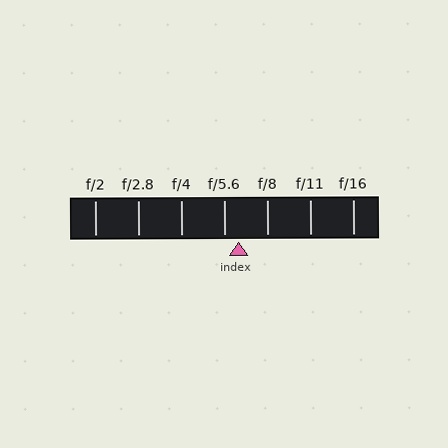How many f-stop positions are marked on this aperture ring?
There are 7 f-stop positions marked.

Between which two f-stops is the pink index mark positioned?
The index mark is between f/5.6 and f/8.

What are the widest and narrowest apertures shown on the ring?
The widest aperture shown is f/2 and the narrowest is f/16.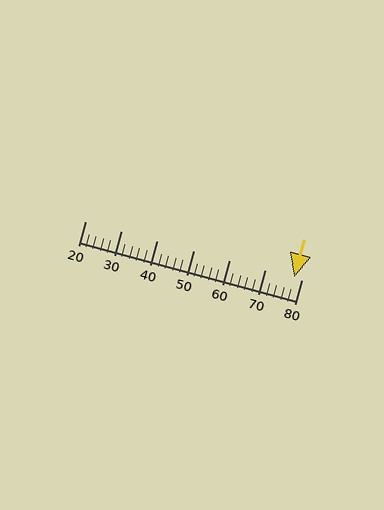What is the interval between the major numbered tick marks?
The major tick marks are spaced 10 units apart.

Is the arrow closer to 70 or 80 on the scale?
The arrow is closer to 80.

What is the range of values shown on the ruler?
The ruler shows values from 20 to 80.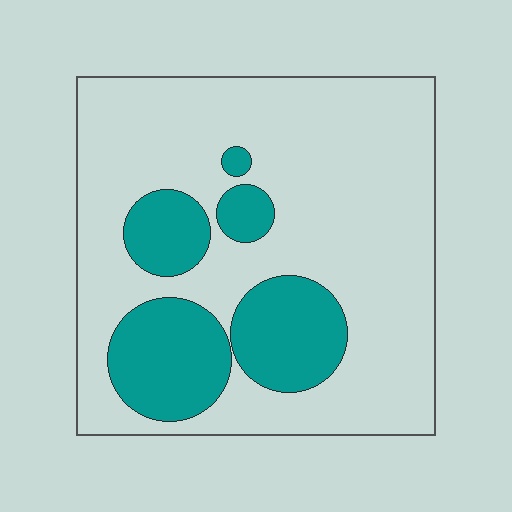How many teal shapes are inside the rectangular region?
5.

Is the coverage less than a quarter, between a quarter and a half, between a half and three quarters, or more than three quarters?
Between a quarter and a half.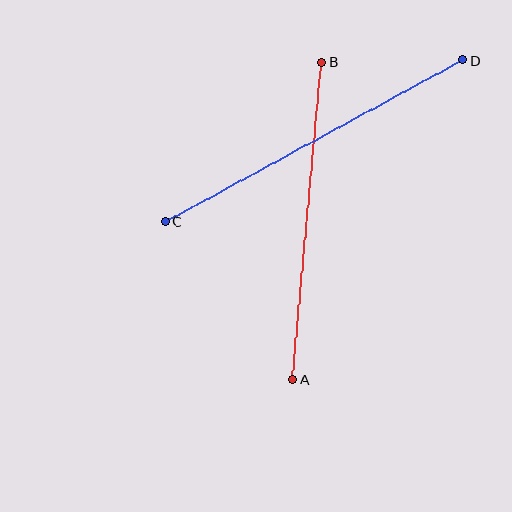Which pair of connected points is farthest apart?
Points C and D are farthest apart.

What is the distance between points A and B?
The distance is approximately 319 pixels.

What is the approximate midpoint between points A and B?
The midpoint is at approximately (307, 221) pixels.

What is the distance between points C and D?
The distance is approximately 339 pixels.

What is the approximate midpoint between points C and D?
The midpoint is at approximately (314, 141) pixels.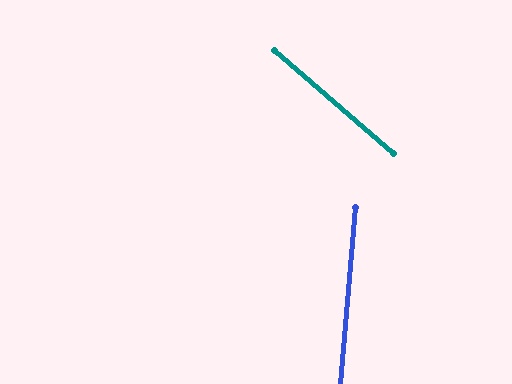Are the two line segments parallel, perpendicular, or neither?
Neither parallel nor perpendicular — they differ by about 54°.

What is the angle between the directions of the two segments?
Approximately 54 degrees.